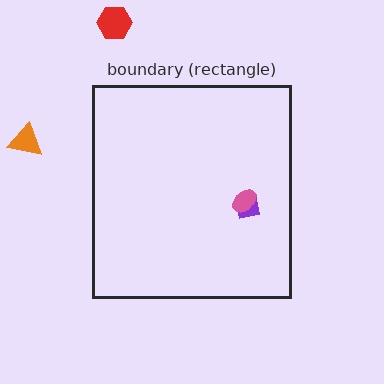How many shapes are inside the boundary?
2 inside, 2 outside.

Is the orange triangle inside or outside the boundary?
Outside.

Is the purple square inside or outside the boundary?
Inside.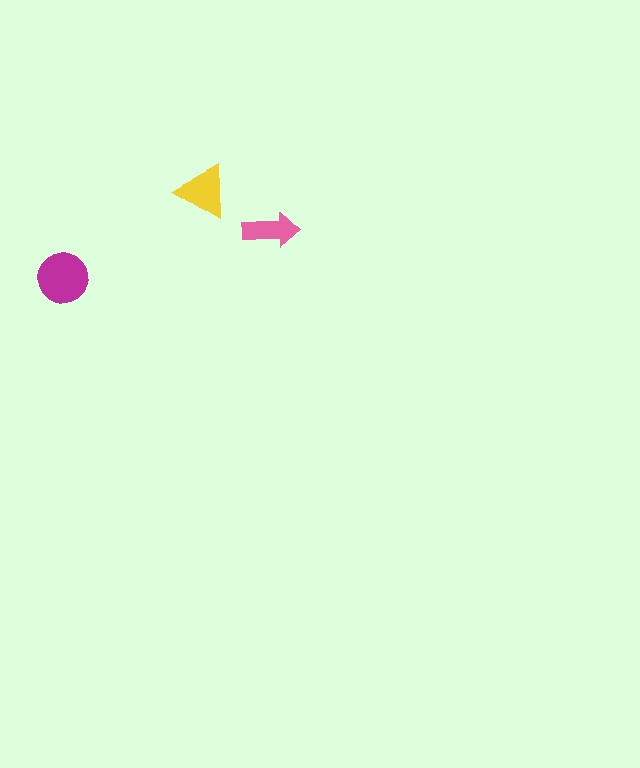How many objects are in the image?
There are 3 objects in the image.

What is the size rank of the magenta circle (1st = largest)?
1st.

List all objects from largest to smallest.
The magenta circle, the yellow triangle, the pink arrow.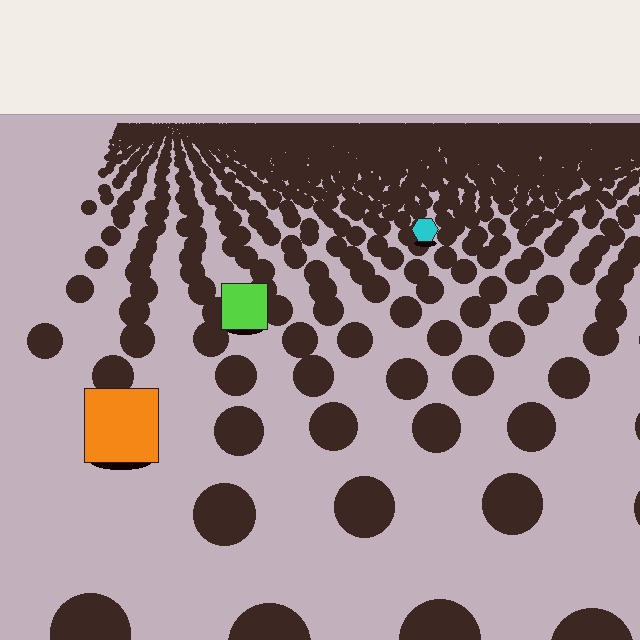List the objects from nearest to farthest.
From nearest to farthest: the orange square, the lime square, the cyan hexagon.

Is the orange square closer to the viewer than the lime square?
Yes. The orange square is closer — you can tell from the texture gradient: the ground texture is coarser near it.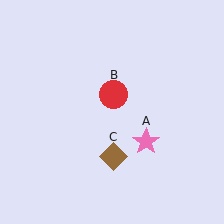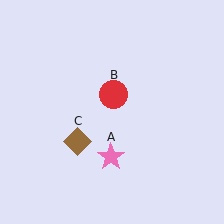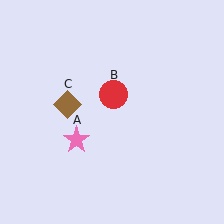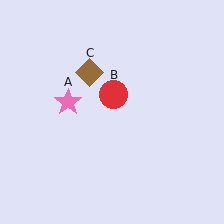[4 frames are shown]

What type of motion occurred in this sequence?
The pink star (object A), brown diamond (object C) rotated clockwise around the center of the scene.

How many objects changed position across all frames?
2 objects changed position: pink star (object A), brown diamond (object C).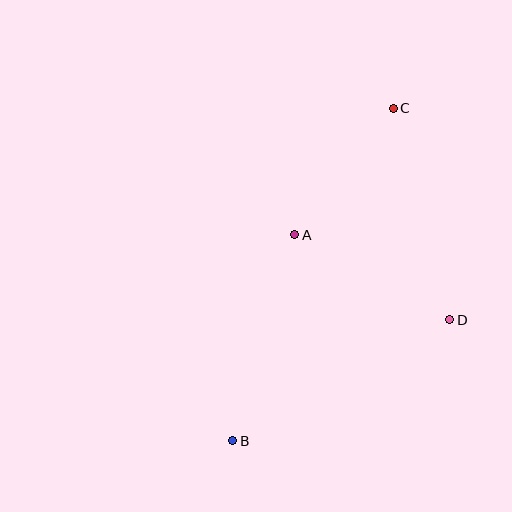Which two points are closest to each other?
Points A and C are closest to each other.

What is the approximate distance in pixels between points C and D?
The distance between C and D is approximately 219 pixels.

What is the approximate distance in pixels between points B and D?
The distance between B and D is approximately 249 pixels.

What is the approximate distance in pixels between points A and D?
The distance between A and D is approximately 177 pixels.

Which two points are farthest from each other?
Points B and C are farthest from each other.